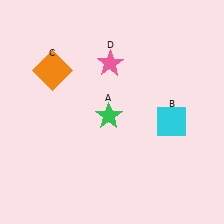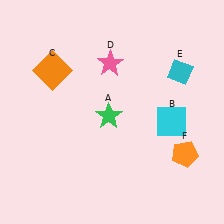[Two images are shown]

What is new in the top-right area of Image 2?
A cyan diamond (E) was added in the top-right area of Image 2.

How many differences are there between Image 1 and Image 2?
There are 2 differences between the two images.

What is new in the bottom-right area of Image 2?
An orange pentagon (F) was added in the bottom-right area of Image 2.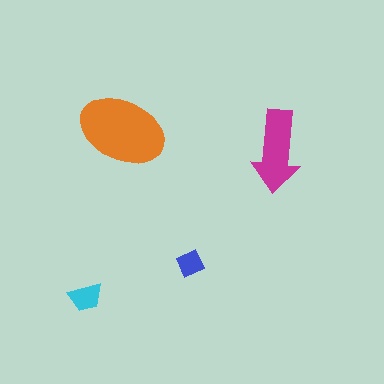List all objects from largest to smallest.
The orange ellipse, the magenta arrow, the cyan trapezoid, the blue diamond.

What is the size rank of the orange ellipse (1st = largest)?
1st.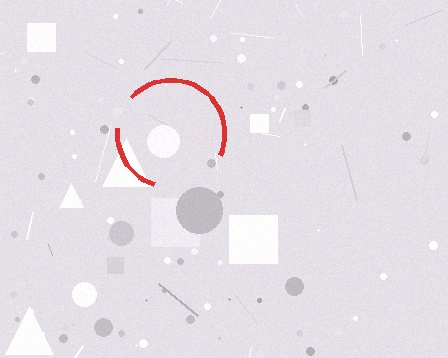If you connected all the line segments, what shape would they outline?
They would outline a circle.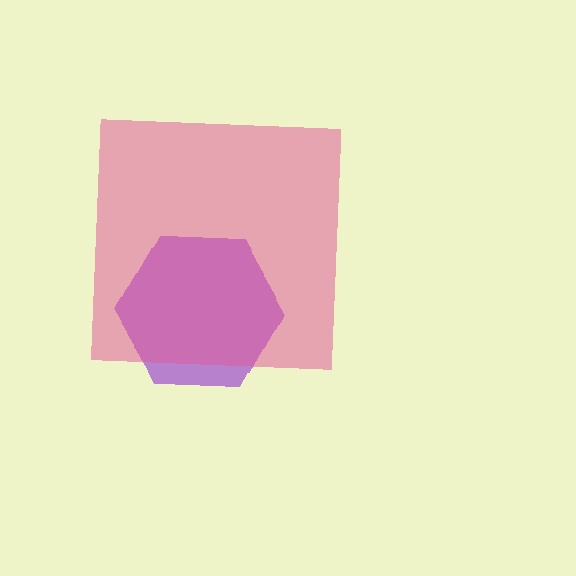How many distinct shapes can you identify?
There are 2 distinct shapes: a purple hexagon, a pink square.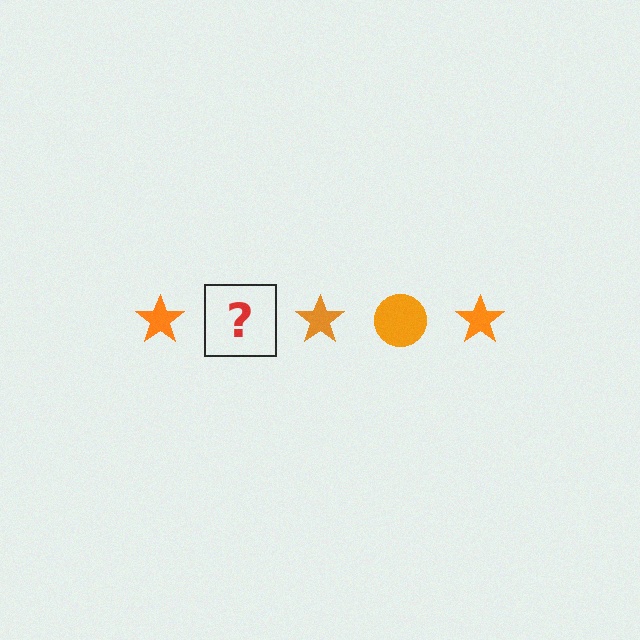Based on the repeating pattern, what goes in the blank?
The blank should be an orange circle.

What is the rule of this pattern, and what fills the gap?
The rule is that the pattern cycles through star, circle shapes in orange. The gap should be filled with an orange circle.